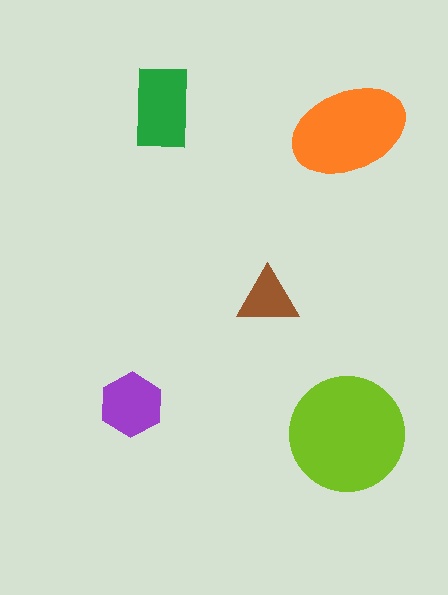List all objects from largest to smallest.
The lime circle, the orange ellipse, the green rectangle, the purple hexagon, the brown triangle.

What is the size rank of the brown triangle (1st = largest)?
5th.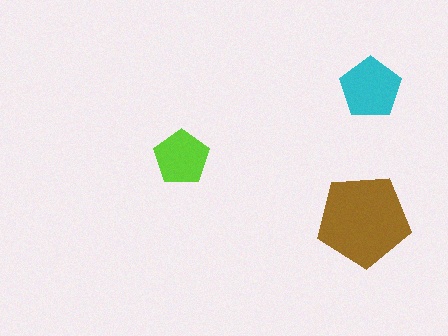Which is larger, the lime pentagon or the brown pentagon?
The brown one.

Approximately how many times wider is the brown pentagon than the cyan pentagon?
About 1.5 times wider.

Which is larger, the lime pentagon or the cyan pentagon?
The cyan one.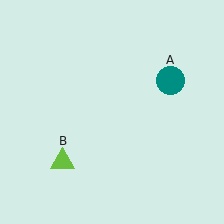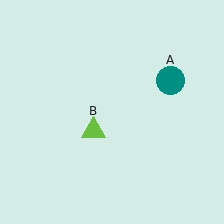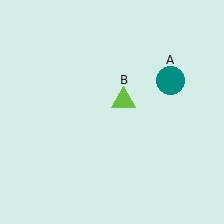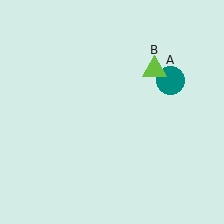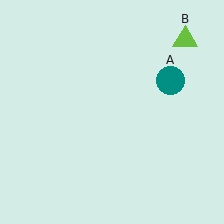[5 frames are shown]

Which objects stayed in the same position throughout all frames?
Teal circle (object A) remained stationary.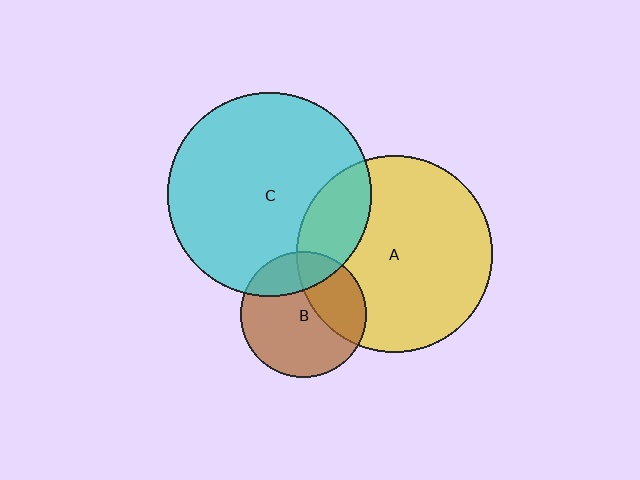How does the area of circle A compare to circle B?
Approximately 2.4 times.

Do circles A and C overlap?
Yes.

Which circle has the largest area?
Circle C (cyan).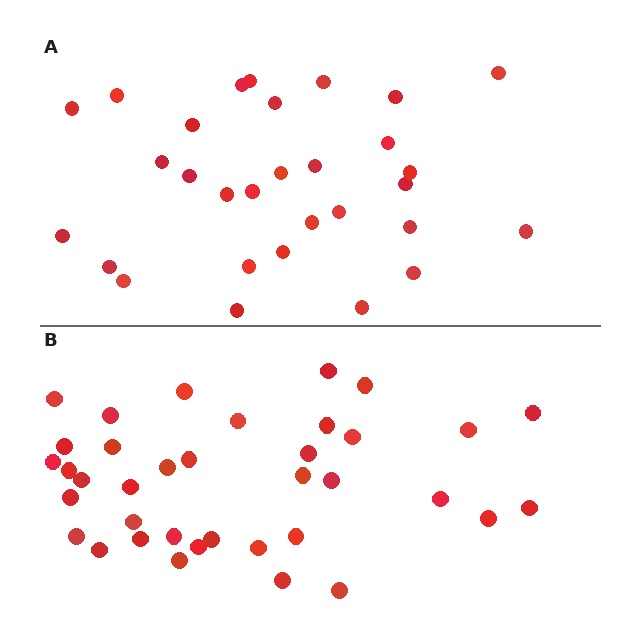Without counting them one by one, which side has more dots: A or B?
Region B (the bottom region) has more dots.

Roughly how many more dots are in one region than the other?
Region B has roughly 8 or so more dots than region A.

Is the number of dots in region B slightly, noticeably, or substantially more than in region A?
Region B has only slightly more — the two regions are fairly close. The ratio is roughly 1.2 to 1.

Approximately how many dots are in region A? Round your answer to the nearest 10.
About 30 dots.